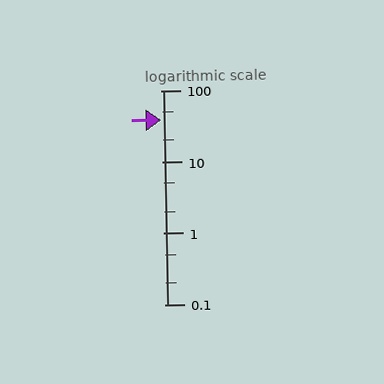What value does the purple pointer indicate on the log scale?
The pointer indicates approximately 39.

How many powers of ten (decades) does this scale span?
The scale spans 3 decades, from 0.1 to 100.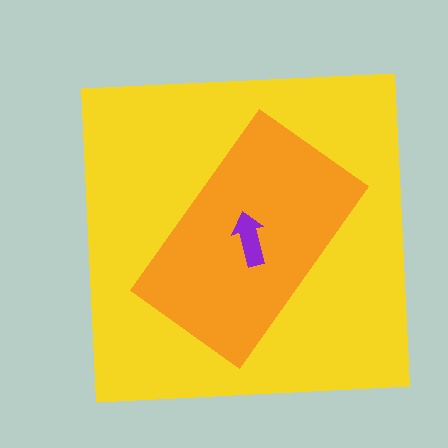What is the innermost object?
The purple arrow.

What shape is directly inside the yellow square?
The orange rectangle.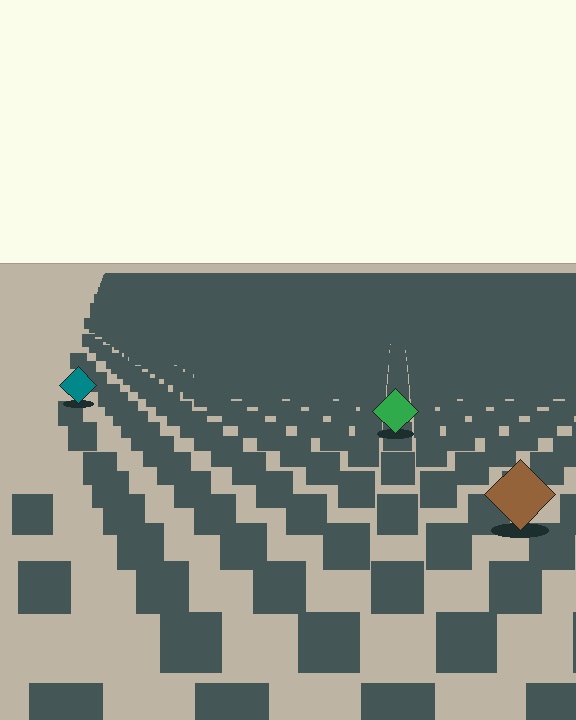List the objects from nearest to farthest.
From nearest to farthest: the brown diamond, the green diamond, the teal diamond.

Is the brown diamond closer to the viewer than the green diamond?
Yes. The brown diamond is closer — you can tell from the texture gradient: the ground texture is coarser near it.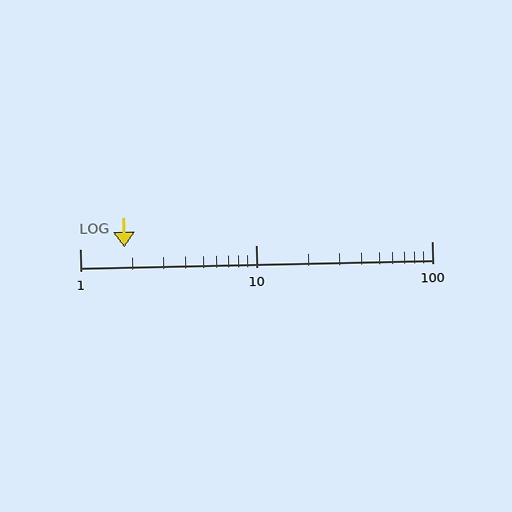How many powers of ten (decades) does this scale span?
The scale spans 2 decades, from 1 to 100.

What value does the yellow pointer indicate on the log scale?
The pointer indicates approximately 1.8.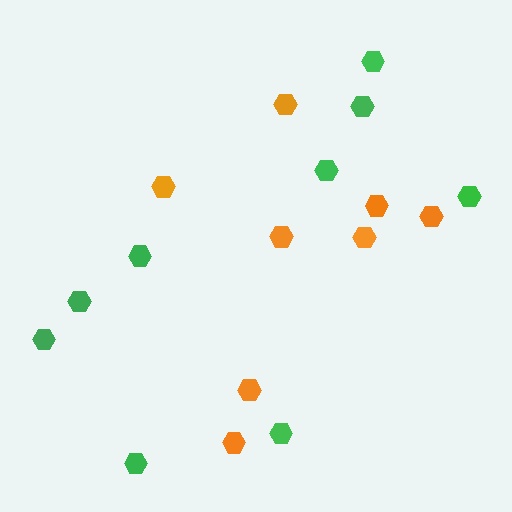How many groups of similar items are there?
There are 2 groups: one group of orange hexagons (8) and one group of green hexagons (9).